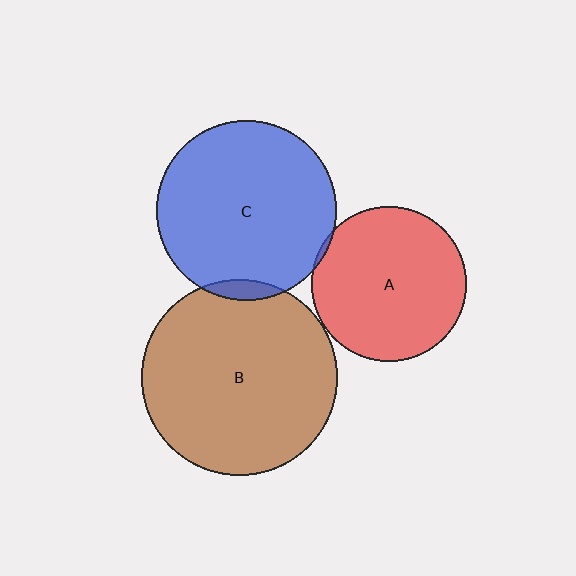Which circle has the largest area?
Circle B (brown).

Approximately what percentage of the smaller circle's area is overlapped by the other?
Approximately 5%.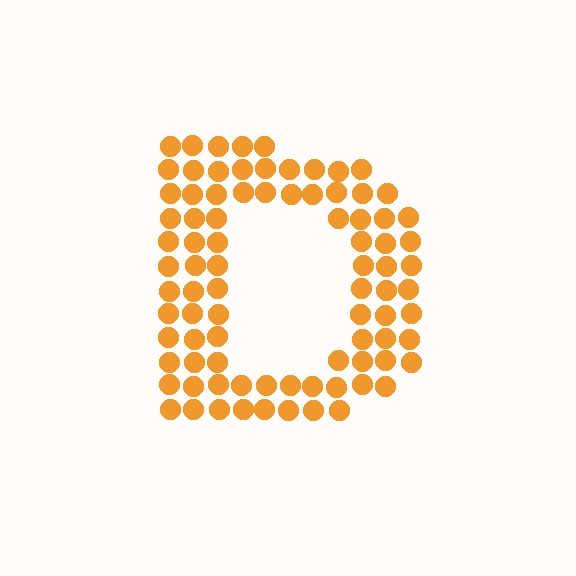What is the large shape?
The large shape is the letter D.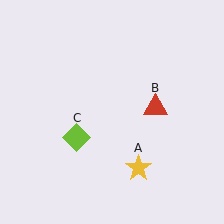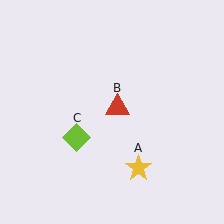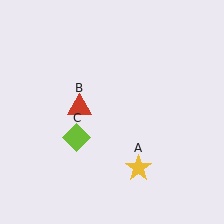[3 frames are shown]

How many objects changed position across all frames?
1 object changed position: red triangle (object B).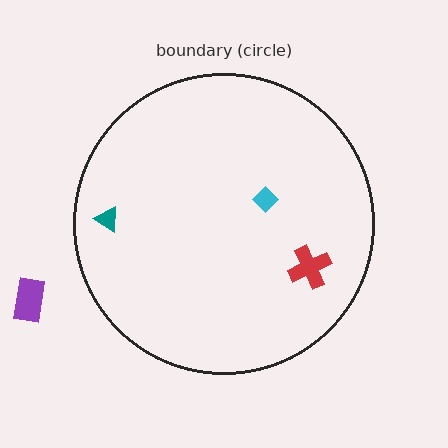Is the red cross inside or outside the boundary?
Inside.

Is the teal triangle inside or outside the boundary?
Inside.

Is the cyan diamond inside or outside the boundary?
Inside.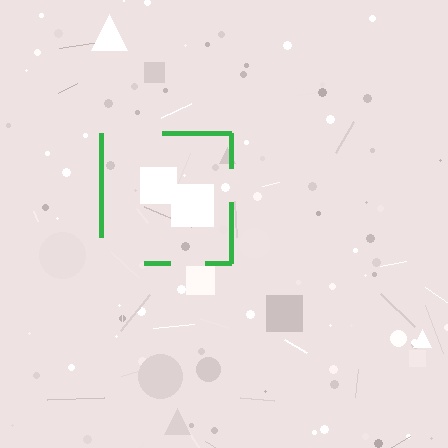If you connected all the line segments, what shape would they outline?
They would outline a square.